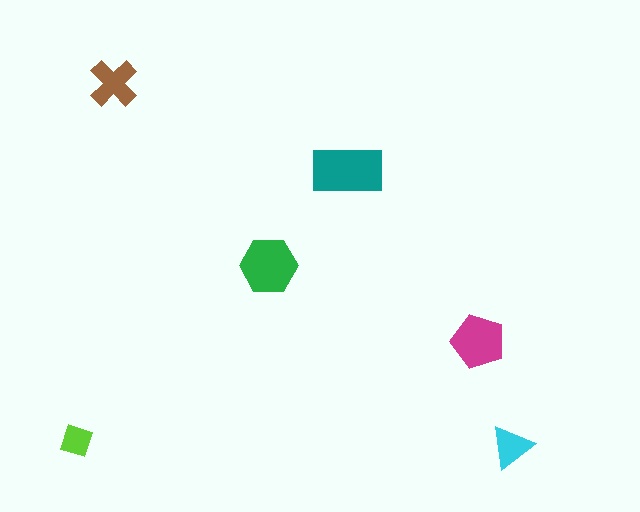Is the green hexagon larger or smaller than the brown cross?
Larger.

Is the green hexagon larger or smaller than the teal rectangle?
Smaller.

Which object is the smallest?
The lime diamond.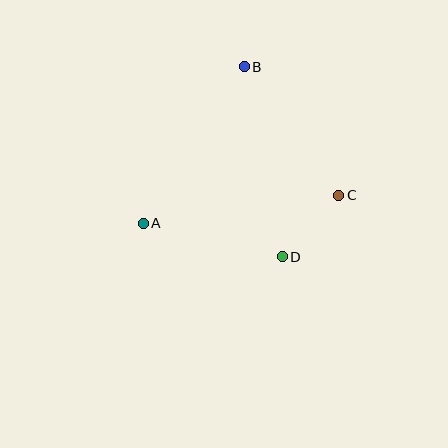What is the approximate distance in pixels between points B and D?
The distance between B and D is approximately 194 pixels.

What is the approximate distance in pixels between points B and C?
The distance between B and C is approximately 160 pixels.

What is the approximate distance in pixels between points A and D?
The distance between A and D is approximately 143 pixels.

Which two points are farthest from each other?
Points A and C are farthest from each other.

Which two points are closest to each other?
Points C and D are closest to each other.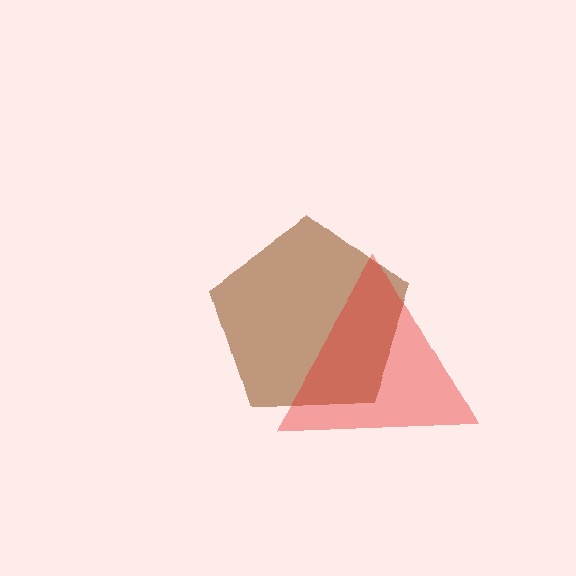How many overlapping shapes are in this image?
There are 2 overlapping shapes in the image.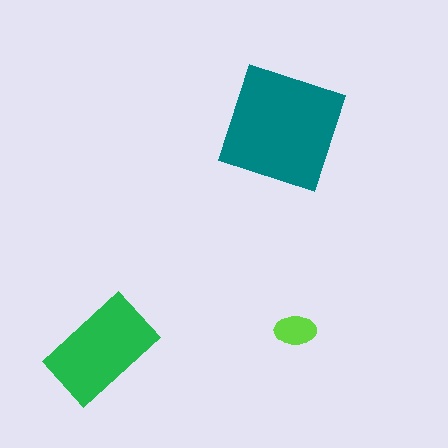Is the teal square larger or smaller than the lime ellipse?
Larger.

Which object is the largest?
The teal square.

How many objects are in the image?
There are 3 objects in the image.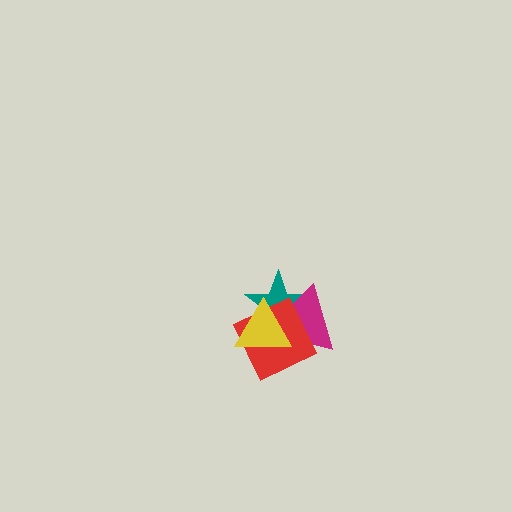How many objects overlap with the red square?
3 objects overlap with the red square.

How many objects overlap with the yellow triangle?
3 objects overlap with the yellow triangle.